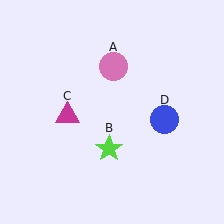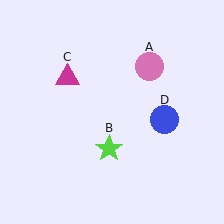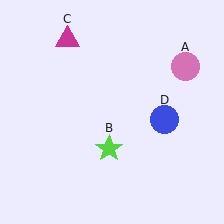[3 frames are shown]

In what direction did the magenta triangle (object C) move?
The magenta triangle (object C) moved up.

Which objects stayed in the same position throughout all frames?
Lime star (object B) and blue circle (object D) remained stationary.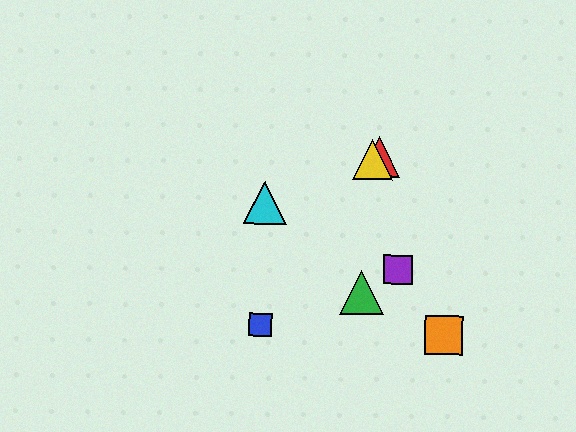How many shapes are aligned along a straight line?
3 shapes (the red triangle, the yellow triangle, the cyan triangle) are aligned along a straight line.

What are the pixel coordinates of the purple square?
The purple square is at (398, 270).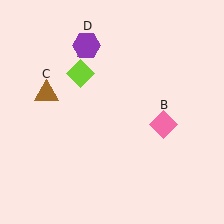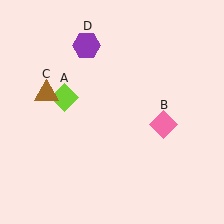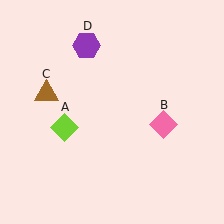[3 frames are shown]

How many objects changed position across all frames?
1 object changed position: lime diamond (object A).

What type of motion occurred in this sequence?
The lime diamond (object A) rotated counterclockwise around the center of the scene.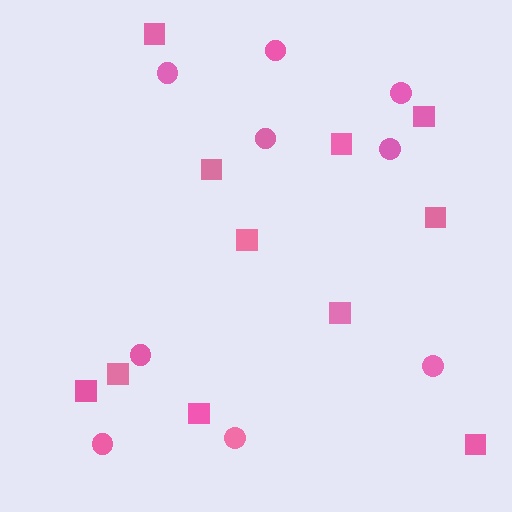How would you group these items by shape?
There are 2 groups: one group of squares (11) and one group of circles (9).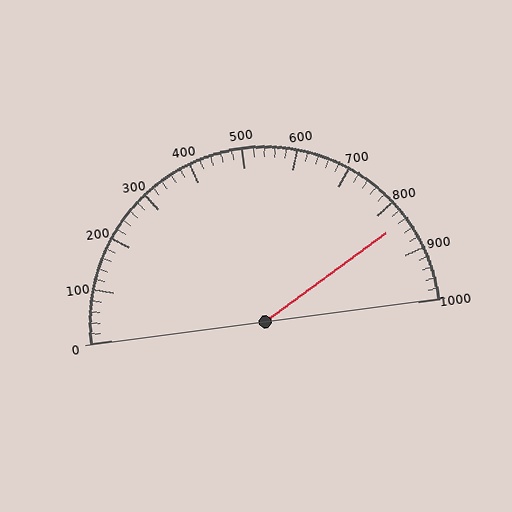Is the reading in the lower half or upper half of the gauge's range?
The reading is in the upper half of the range (0 to 1000).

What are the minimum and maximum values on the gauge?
The gauge ranges from 0 to 1000.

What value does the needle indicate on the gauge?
The needle indicates approximately 840.